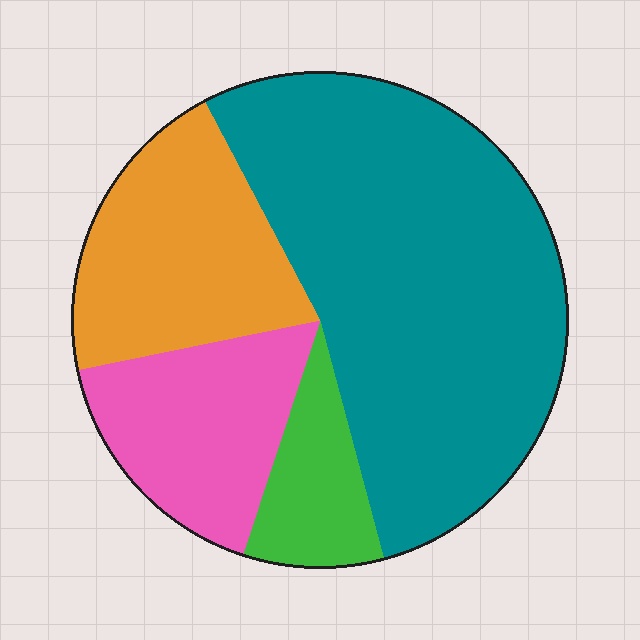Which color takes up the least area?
Green, at roughly 10%.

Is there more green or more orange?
Orange.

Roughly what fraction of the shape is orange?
Orange covers around 20% of the shape.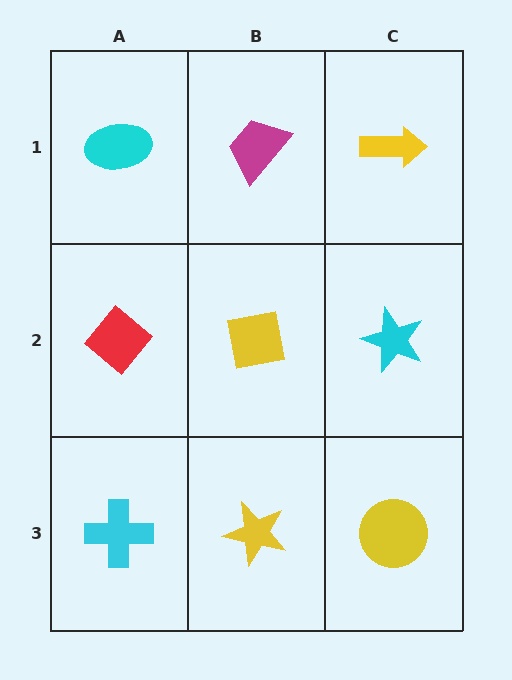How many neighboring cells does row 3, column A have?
2.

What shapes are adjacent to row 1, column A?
A red diamond (row 2, column A), a magenta trapezoid (row 1, column B).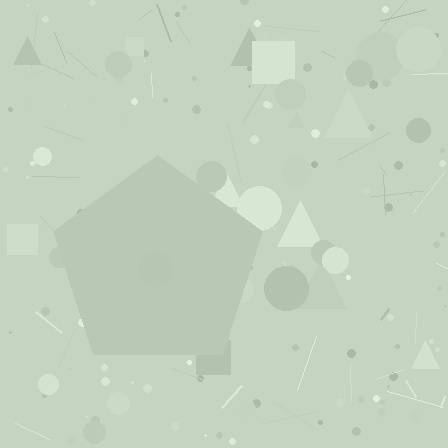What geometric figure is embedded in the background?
A pentagon is embedded in the background.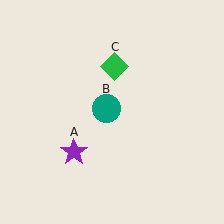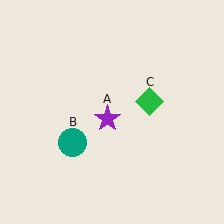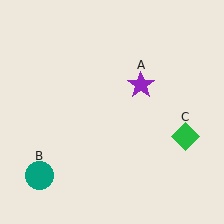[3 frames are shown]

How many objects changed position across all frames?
3 objects changed position: purple star (object A), teal circle (object B), green diamond (object C).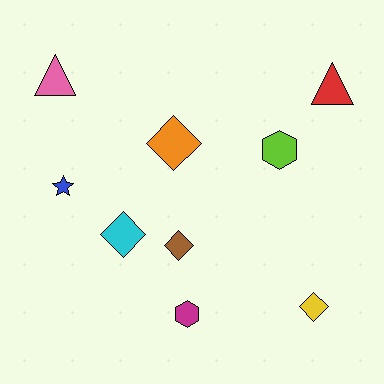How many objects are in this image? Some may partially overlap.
There are 9 objects.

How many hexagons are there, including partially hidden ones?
There are 2 hexagons.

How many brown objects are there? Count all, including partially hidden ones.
There is 1 brown object.